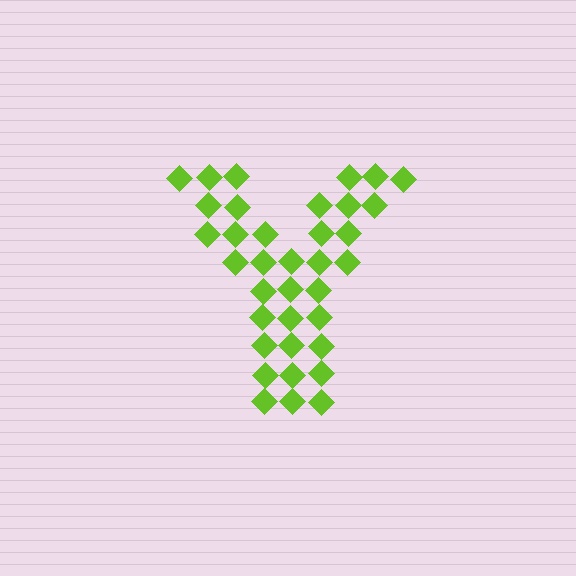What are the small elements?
The small elements are diamonds.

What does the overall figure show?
The overall figure shows the letter Y.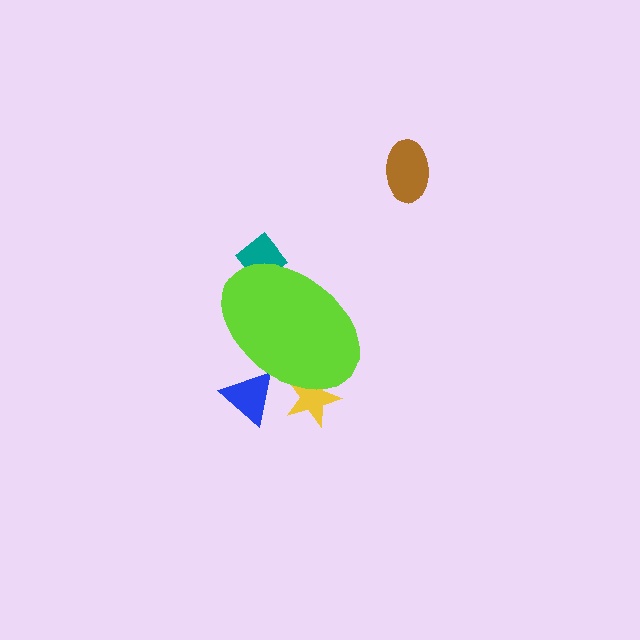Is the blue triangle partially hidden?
Yes, the blue triangle is partially hidden behind the lime ellipse.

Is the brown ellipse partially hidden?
No, the brown ellipse is fully visible.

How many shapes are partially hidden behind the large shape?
3 shapes are partially hidden.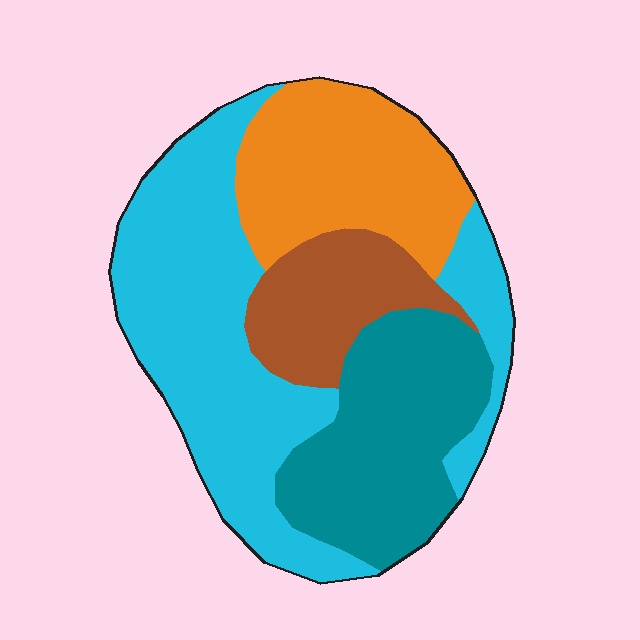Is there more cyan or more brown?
Cyan.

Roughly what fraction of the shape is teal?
Teal takes up between a sixth and a third of the shape.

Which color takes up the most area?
Cyan, at roughly 40%.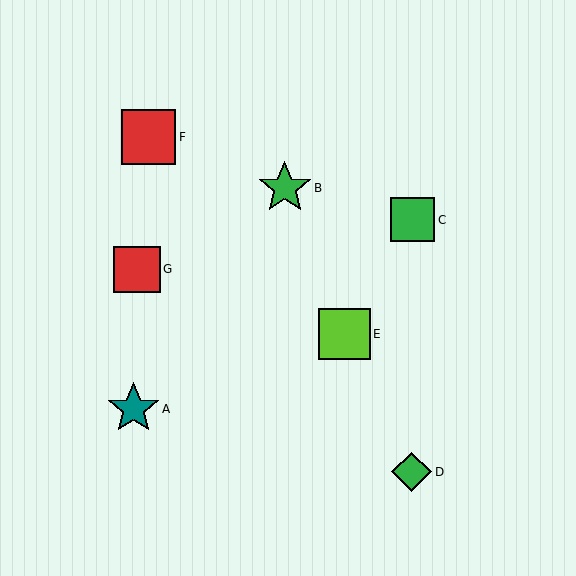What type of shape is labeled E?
Shape E is a lime square.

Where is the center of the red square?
The center of the red square is at (137, 269).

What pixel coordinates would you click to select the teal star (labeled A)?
Click at (133, 409) to select the teal star A.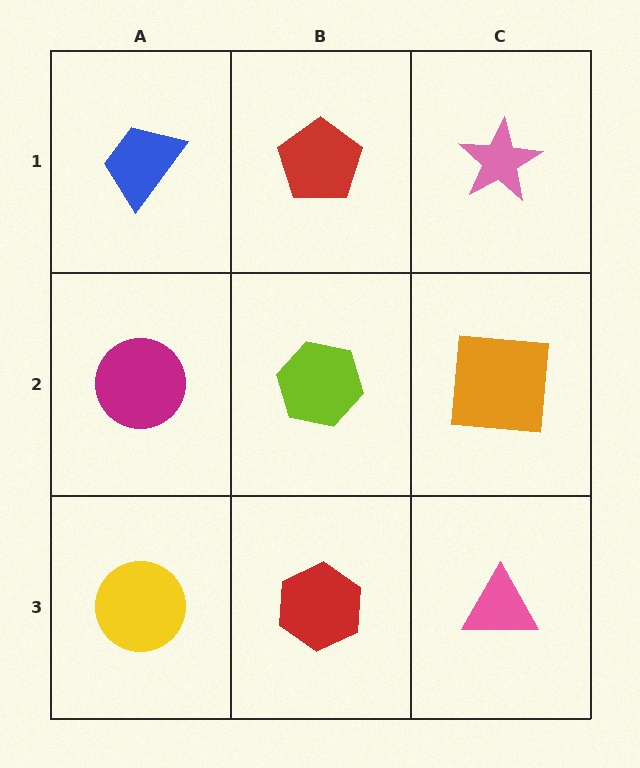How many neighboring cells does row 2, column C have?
3.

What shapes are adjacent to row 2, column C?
A pink star (row 1, column C), a pink triangle (row 3, column C), a lime hexagon (row 2, column B).